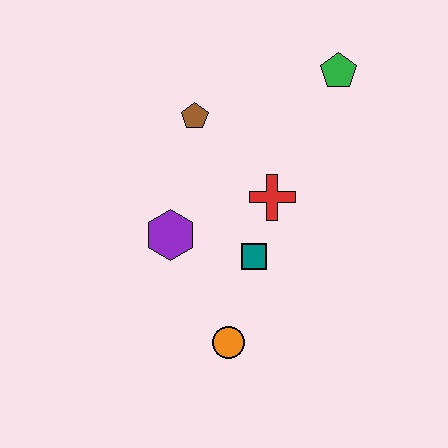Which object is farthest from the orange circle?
The green pentagon is farthest from the orange circle.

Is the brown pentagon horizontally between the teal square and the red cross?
No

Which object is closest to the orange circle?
The teal square is closest to the orange circle.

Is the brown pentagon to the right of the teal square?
No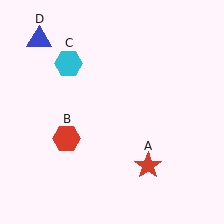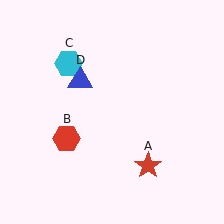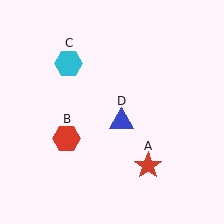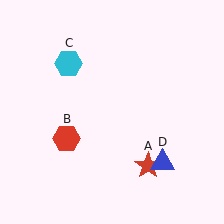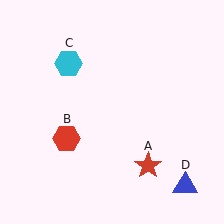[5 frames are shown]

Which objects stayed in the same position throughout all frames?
Red star (object A) and red hexagon (object B) and cyan hexagon (object C) remained stationary.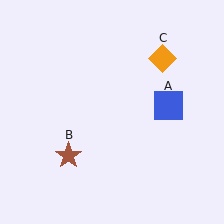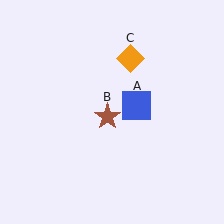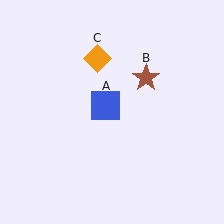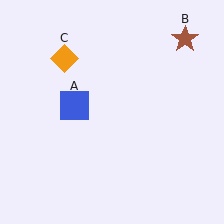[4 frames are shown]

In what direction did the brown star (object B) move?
The brown star (object B) moved up and to the right.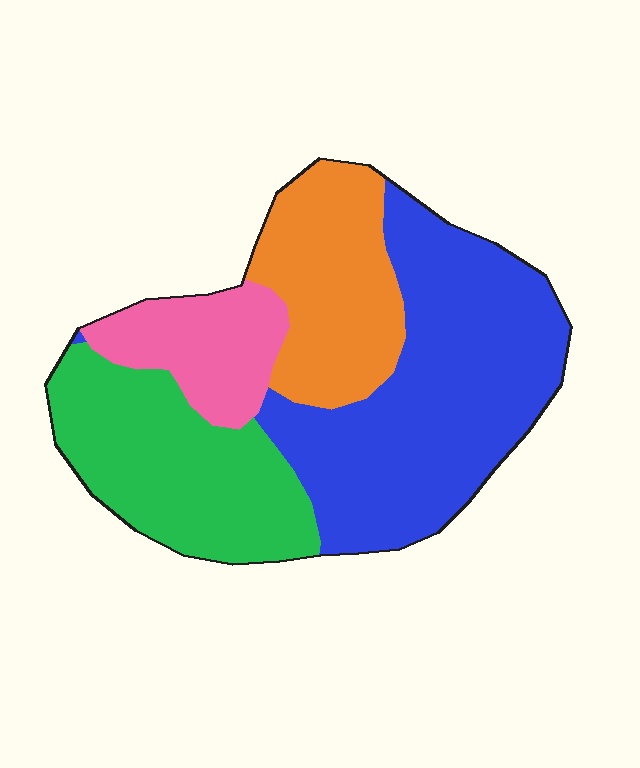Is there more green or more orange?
Green.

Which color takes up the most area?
Blue, at roughly 40%.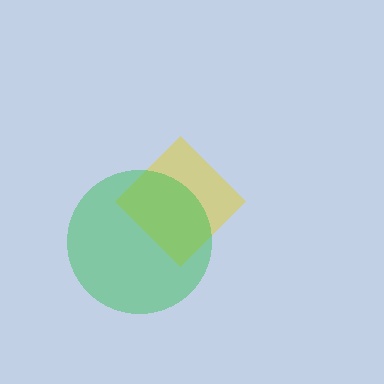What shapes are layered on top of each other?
The layered shapes are: a yellow diamond, a green circle.